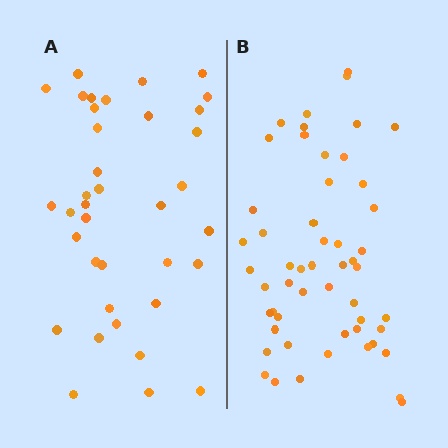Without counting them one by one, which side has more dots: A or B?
Region B (the right region) has more dots.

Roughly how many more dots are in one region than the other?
Region B has approximately 15 more dots than region A.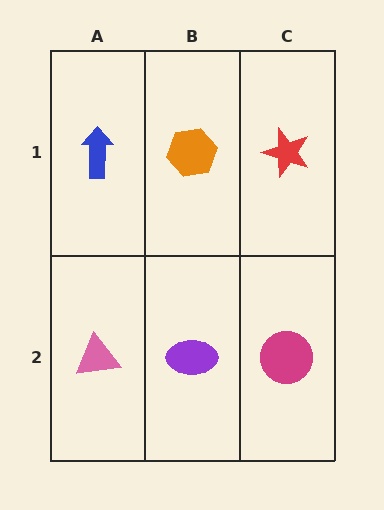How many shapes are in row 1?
3 shapes.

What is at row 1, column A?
A blue arrow.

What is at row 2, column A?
A pink triangle.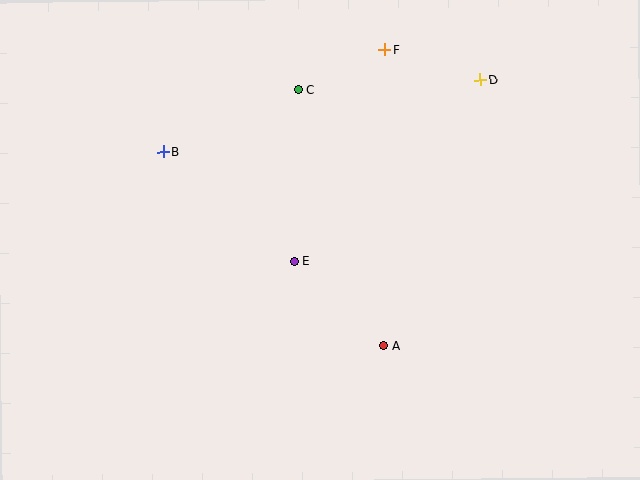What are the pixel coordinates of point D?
Point D is at (480, 80).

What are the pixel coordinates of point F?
Point F is at (385, 50).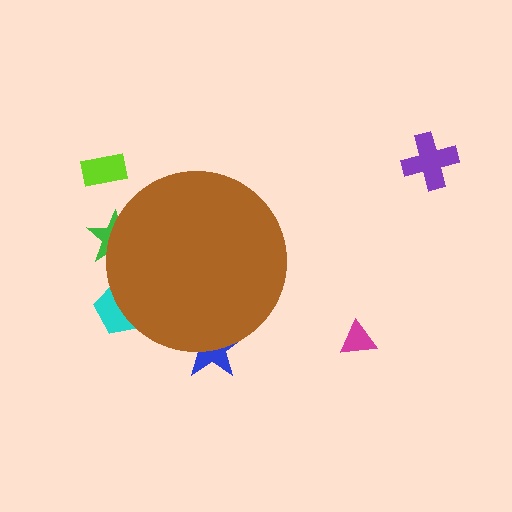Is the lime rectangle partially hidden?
No, the lime rectangle is fully visible.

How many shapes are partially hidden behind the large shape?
3 shapes are partially hidden.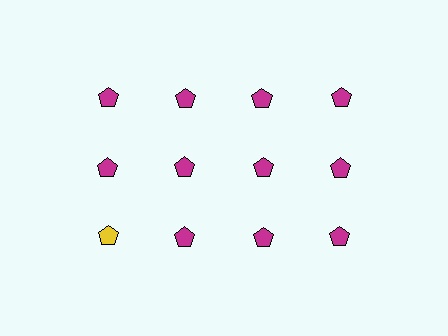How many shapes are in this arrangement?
There are 12 shapes arranged in a grid pattern.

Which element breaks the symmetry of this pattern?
The yellow pentagon in the third row, leftmost column breaks the symmetry. All other shapes are magenta pentagons.